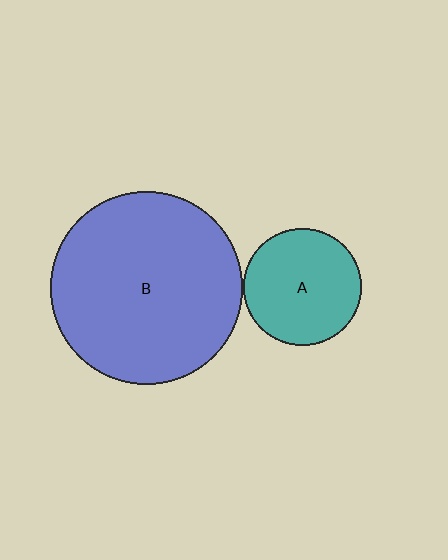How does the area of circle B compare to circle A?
Approximately 2.7 times.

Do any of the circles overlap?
No, none of the circles overlap.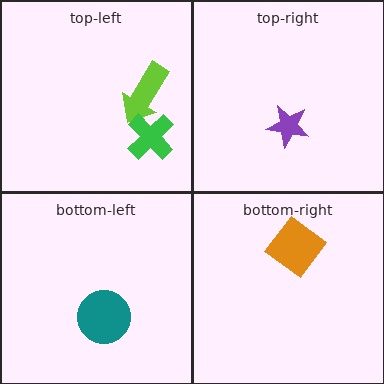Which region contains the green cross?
The top-left region.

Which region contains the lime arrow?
The top-left region.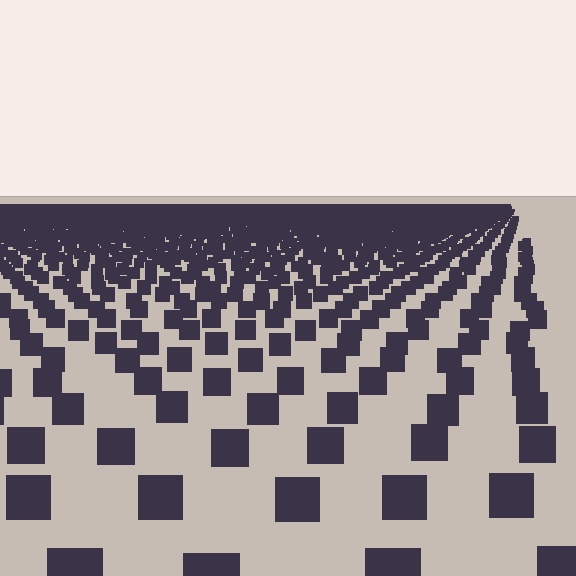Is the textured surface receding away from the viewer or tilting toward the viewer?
The surface is receding away from the viewer. Texture elements get smaller and denser toward the top.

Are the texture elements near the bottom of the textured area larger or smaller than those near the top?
Larger. Near the bottom, elements are closer to the viewer and appear at a bigger on-screen size.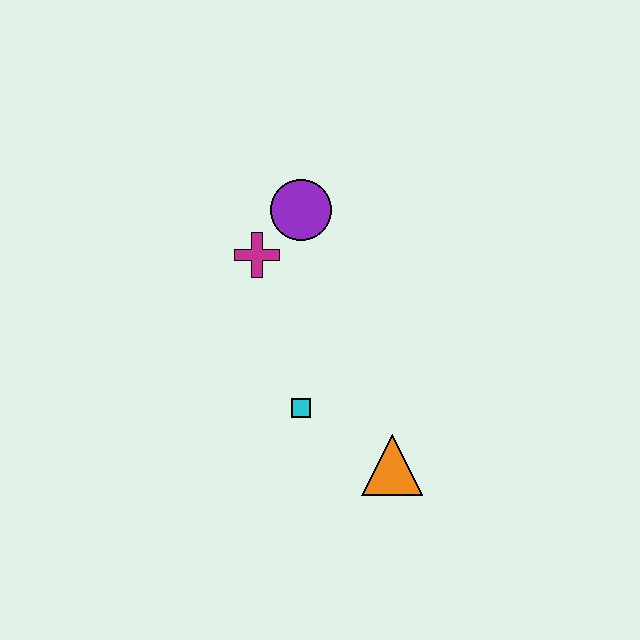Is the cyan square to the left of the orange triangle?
Yes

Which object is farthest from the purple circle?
The orange triangle is farthest from the purple circle.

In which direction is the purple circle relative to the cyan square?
The purple circle is above the cyan square.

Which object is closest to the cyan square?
The orange triangle is closest to the cyan square.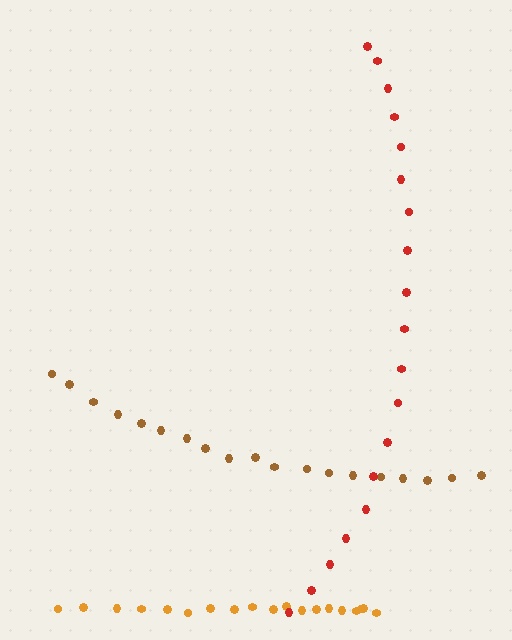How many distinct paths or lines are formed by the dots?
There are 3 distinct paths.